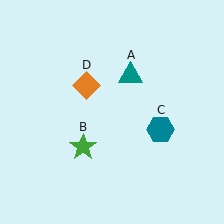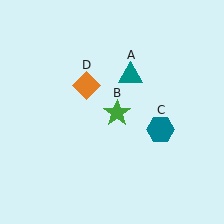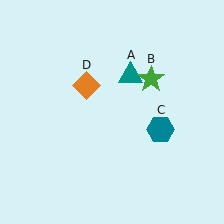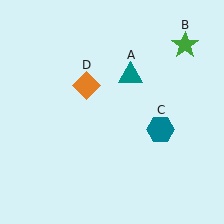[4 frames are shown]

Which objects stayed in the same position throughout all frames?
Teal triangle (object A) and teal hexagon (object C) and orange diamond (object D) remained stationary.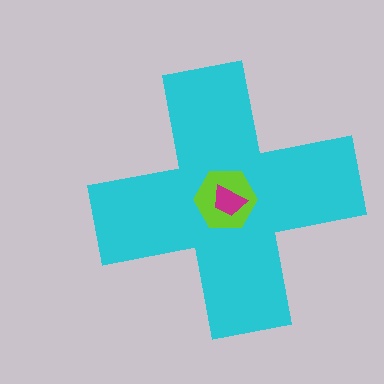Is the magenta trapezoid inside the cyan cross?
Yes.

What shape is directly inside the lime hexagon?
The magenta trapezoid.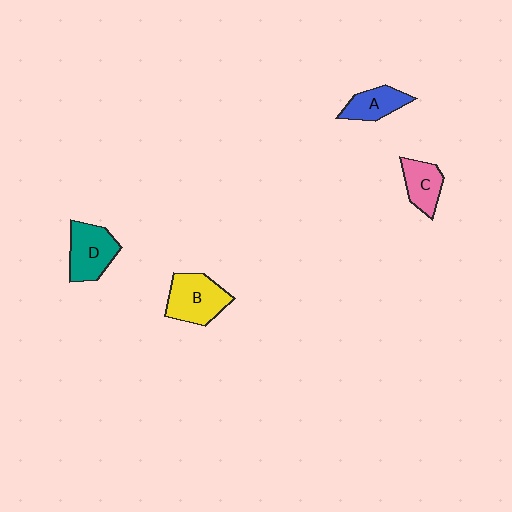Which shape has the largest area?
Shape B (yellow).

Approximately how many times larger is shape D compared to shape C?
Approximately 1.4 times.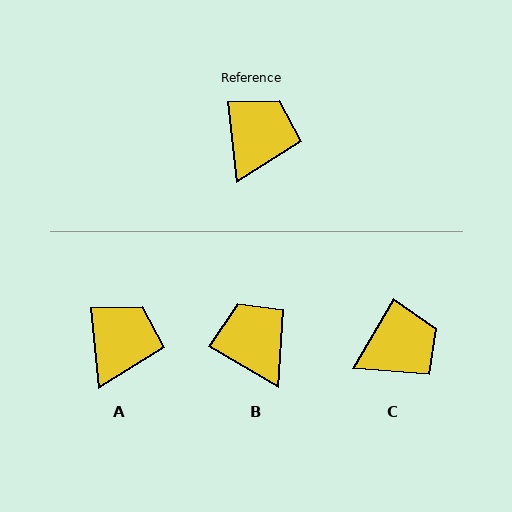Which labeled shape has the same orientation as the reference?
A.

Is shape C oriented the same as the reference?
No, it is off by about 36 degrees.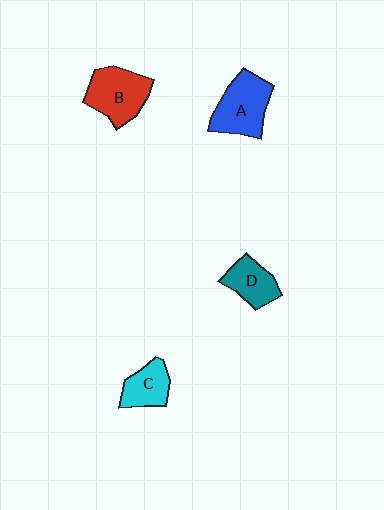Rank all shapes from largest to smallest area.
From largest to smallest: A (blue), B (red), D (teal), C (cyan).